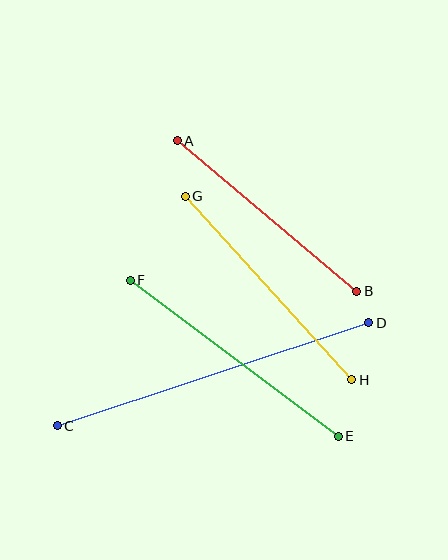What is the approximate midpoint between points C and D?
The midpoint is at approximately (213, 374) pixels.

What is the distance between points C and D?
The distance is approximately 328 pixels.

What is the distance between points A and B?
The distance is approximately 234 pixels.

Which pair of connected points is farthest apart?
Points C and D are farthest apart.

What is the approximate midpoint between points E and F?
The midpoint is at approximately (234, 358) pixels.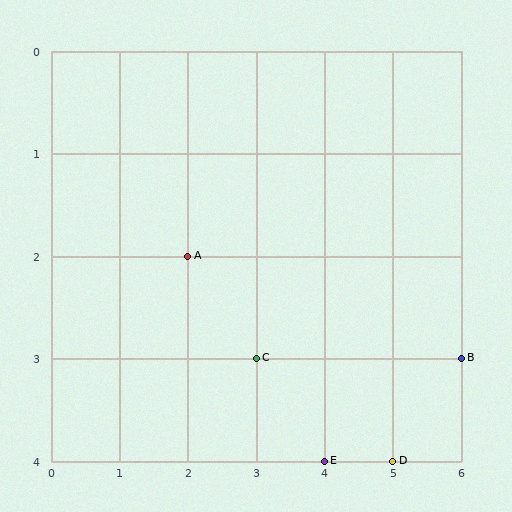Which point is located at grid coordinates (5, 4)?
Point D is at (5, 4).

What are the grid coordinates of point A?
Point A is at grid coordinates (2, 2).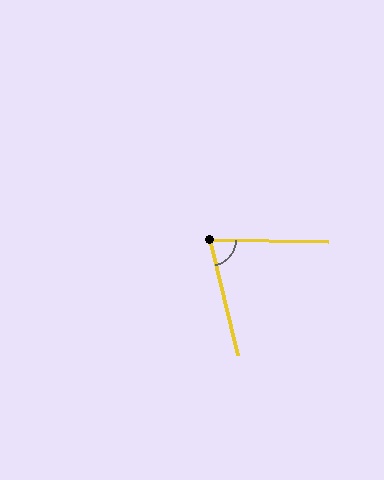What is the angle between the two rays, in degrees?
Approximately 76 degrees.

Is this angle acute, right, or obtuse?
It is acute.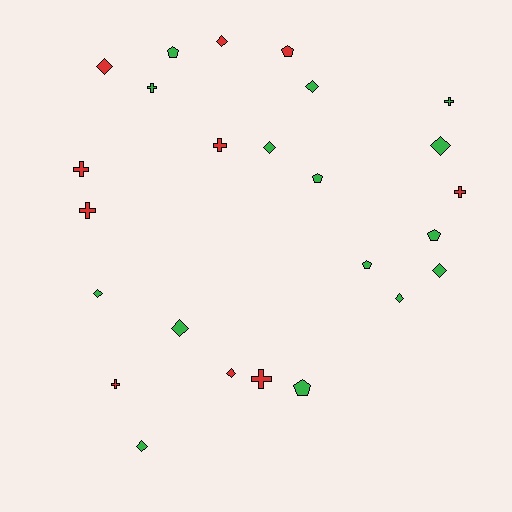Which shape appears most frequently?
Diamond, with 11 objects.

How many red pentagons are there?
There is 1 red pentagon.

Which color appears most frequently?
Green, with 15 objects.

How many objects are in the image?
There are 25 objects.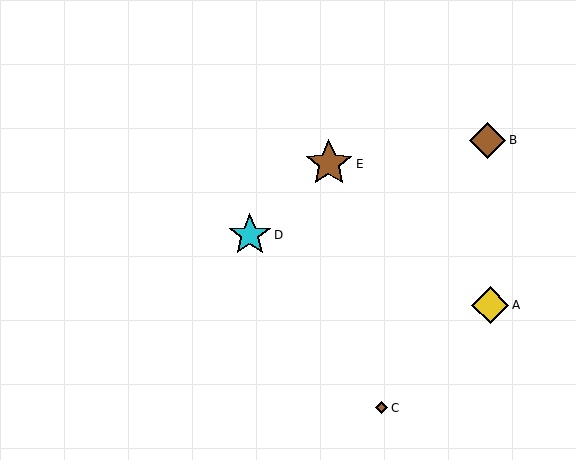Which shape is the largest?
The brown star (labeled E) is the largest.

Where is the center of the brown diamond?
The center of the brown diamond is at (382, 408).